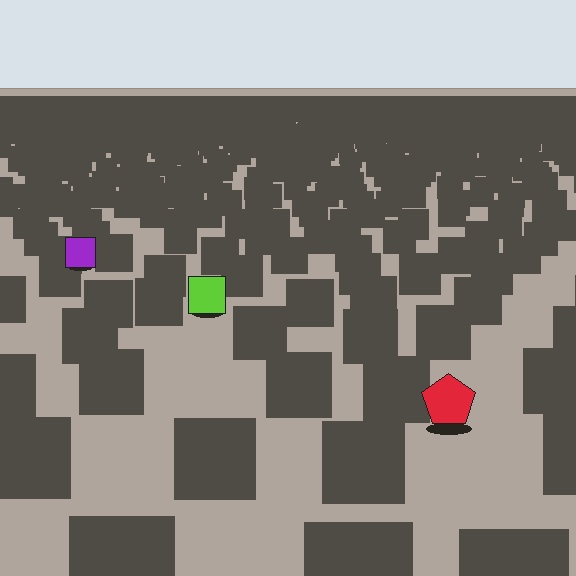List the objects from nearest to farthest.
From nearest to farthest: the red pentagon, the lime square, the purple square.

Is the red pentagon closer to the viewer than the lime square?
Yes. The red pentagon is closer — you can tell from the texture gradient: the ground texture is coarser near it.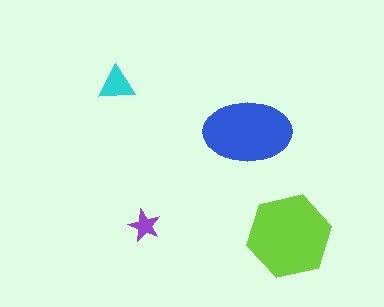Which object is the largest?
The lime hexagon.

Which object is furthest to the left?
The cyan triangle is leftmost.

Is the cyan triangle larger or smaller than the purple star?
Larger.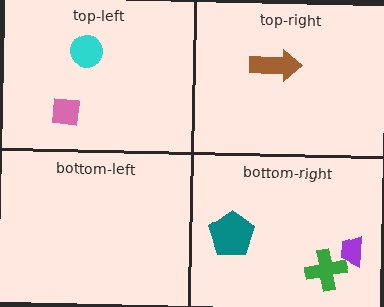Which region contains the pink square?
The top-left region.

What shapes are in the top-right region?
The brown arrow.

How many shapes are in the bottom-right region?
3.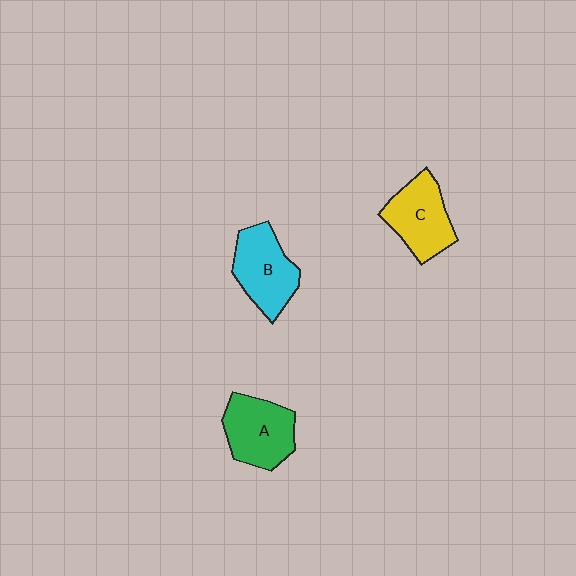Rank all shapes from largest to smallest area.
From largest to smallest: B (cyan), A (green), C (yellow).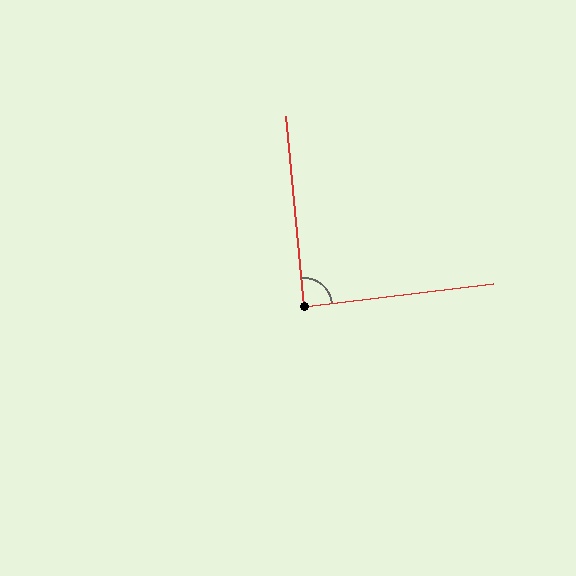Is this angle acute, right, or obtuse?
It is approximately a right angle.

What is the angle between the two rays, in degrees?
Approximately 89 degrees.